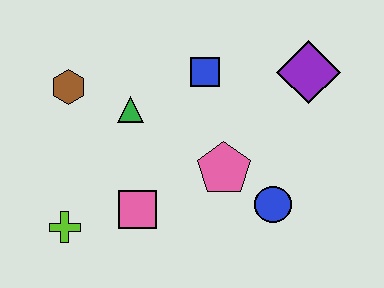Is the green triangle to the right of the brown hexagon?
Yes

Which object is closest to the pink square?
The lime cross is closest to the pink square.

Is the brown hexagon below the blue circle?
No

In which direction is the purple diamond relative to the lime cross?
The purple diamond is to the right of the lime cross.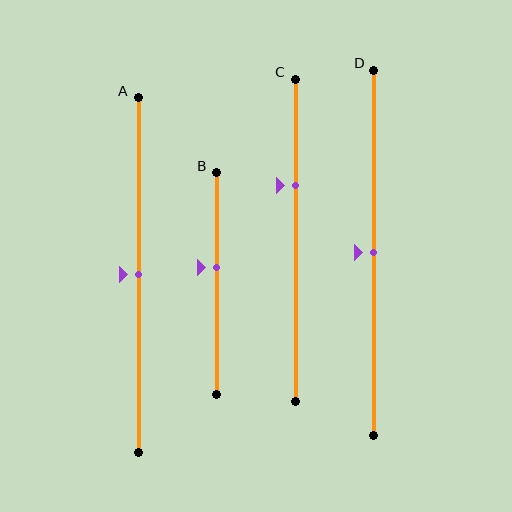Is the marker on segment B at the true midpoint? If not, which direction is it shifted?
No, the marker on segment B is shifted upward by about 7% of the segment length.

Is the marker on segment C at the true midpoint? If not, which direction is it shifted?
No, the marker on segment C is shifted upward by about 17% of the segment length.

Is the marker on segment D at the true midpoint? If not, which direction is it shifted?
Yes, the marker on segment D is at the true midpoint.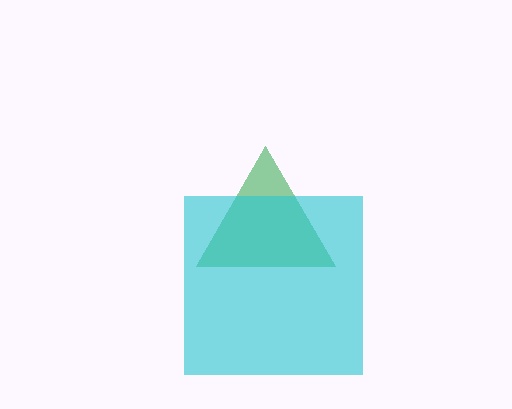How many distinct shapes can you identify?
There are 2 distinct shapes: a green triangle, a cyan square.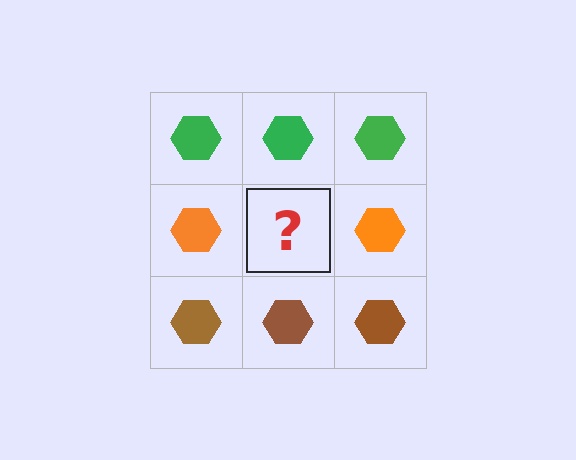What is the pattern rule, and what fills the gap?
The rule is that each row has a consistent color. The gap should be filled with an orange hexagon.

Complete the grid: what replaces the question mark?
The question mark should be replaced with an orange hexagon.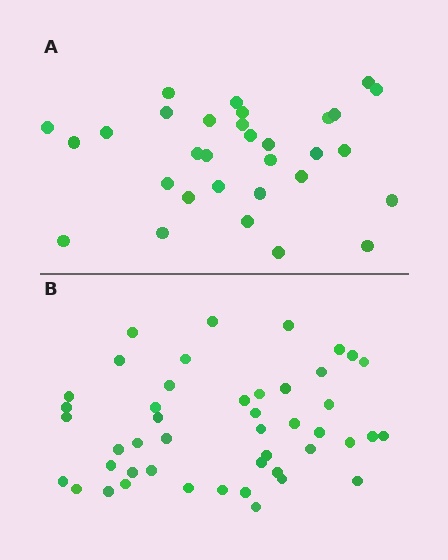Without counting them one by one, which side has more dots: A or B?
Region B (the bottom region) has more dots.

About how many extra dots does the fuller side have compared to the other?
Region B has approximately 15 more dots than region A.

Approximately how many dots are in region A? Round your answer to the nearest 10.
About 30 dots. (The exact count is 31, which rounds to 30.)